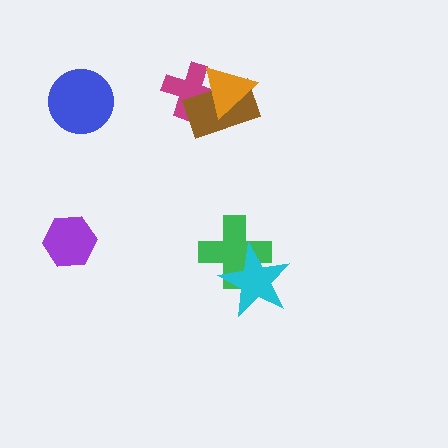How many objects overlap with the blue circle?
0 objects overlap with the blue circle.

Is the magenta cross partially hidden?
Yes, it is partially covered by another shape.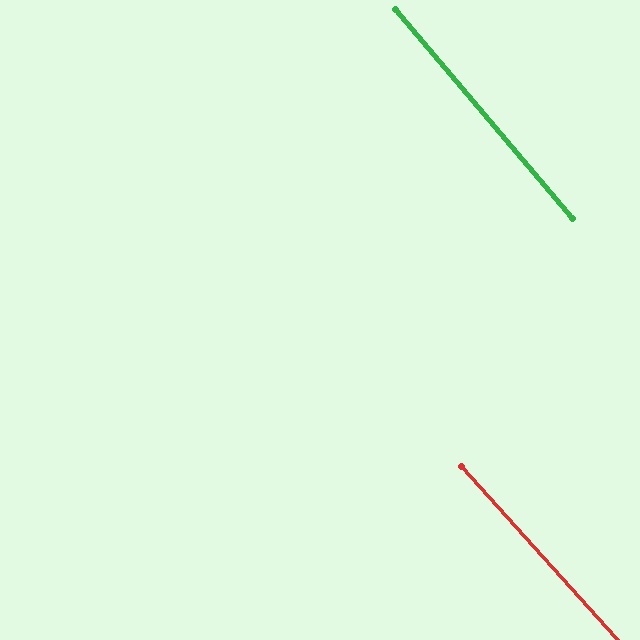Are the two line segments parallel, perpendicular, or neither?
Parallel — their directions differ by only 1.8°.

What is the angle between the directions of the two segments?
Approximately 2 degrees.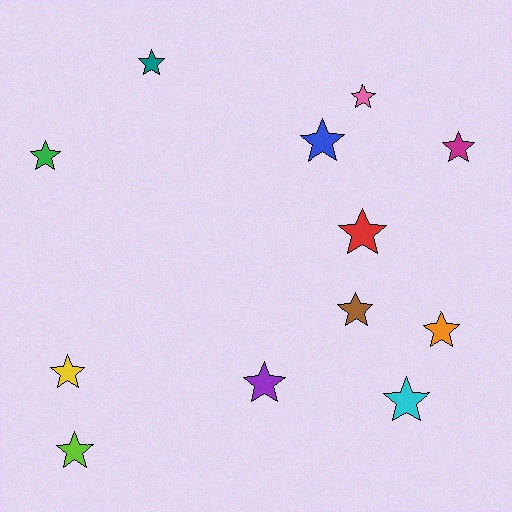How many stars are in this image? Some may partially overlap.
There are 12 stars.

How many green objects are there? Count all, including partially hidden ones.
There is 1 green object.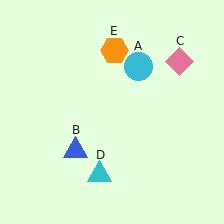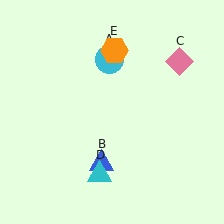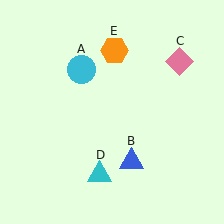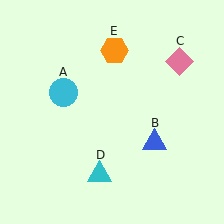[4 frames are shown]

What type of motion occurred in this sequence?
The cyan circle (object A), blue triangle (object B) rotated counterclockwise around the center of the scene.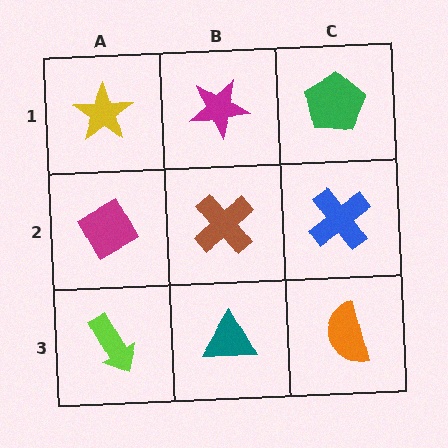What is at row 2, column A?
A magenta diamond.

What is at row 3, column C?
An orange semicircle.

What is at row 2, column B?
A brown cross.